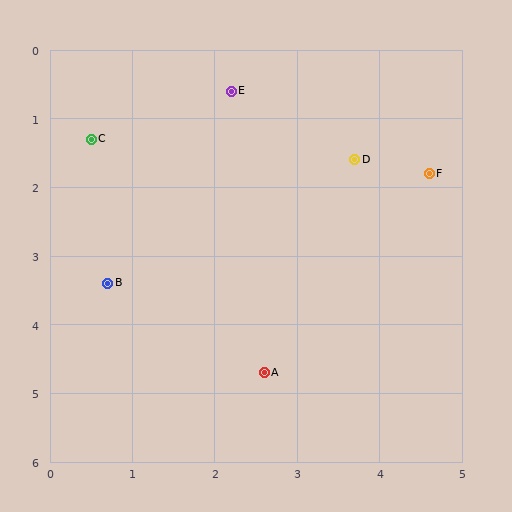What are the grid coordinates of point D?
Point D is at approximately (3.7, 1.6).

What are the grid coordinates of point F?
Point F is at approximately (4.6, 1.8).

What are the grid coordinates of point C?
Point C is at approximately (0.5, 1.3).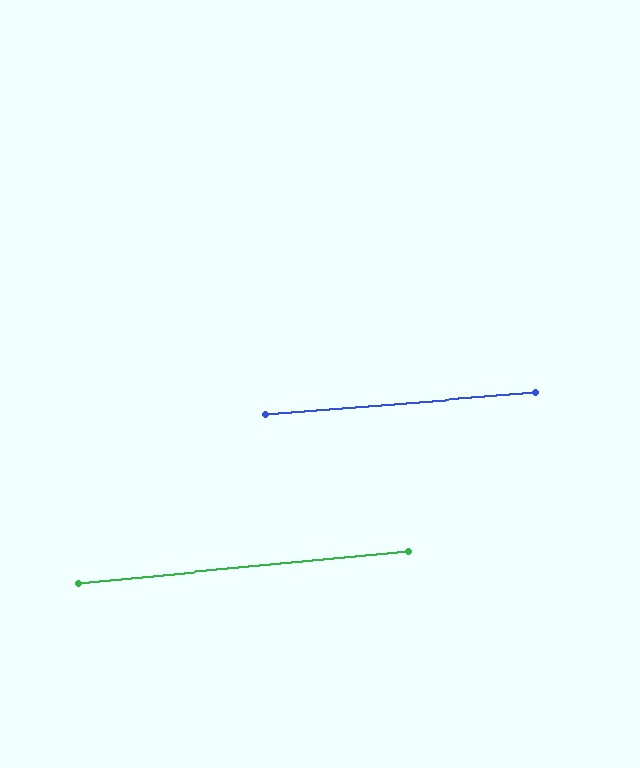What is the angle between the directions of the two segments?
Approximately 1 degree.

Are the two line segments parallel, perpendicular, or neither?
Parallel — their directions differ by only 1.0°.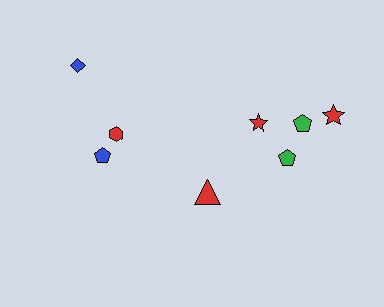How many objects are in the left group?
There are 3 objects.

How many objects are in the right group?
There are 5 objects.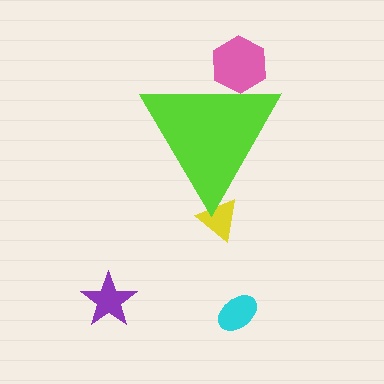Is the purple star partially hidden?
No, the purple star is fully visible.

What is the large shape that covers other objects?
A lime triangle.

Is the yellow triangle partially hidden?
Yes, the yellow triangle is partially hidden behind the lime triangle.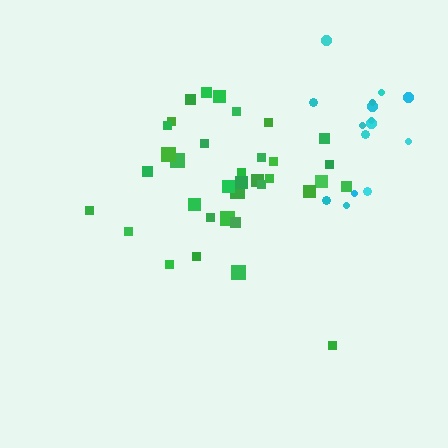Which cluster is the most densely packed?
Green.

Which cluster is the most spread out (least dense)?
Cyan.